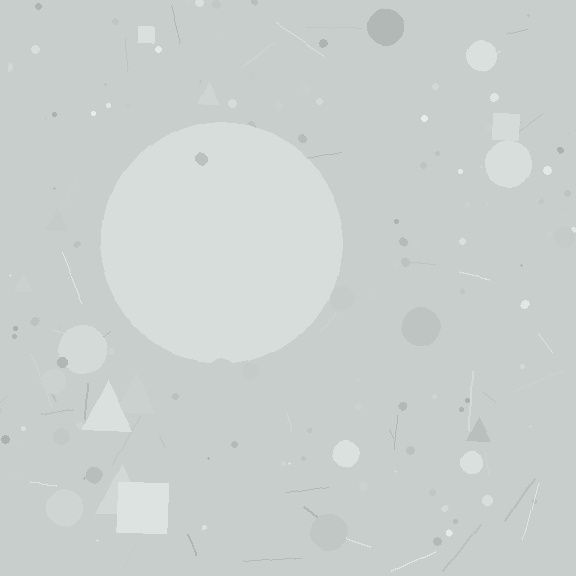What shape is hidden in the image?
A circle is hidden in the image.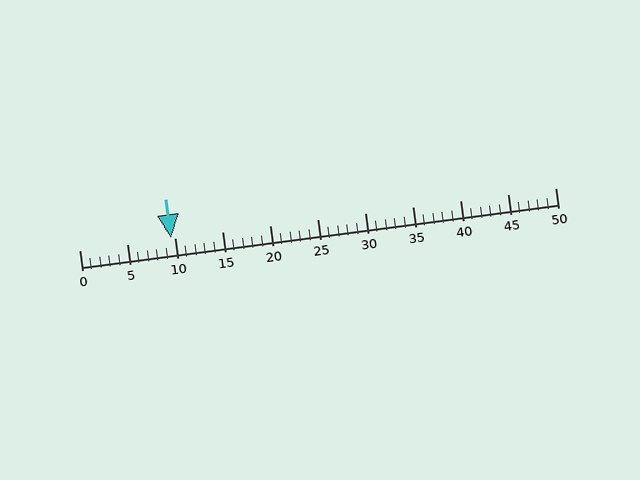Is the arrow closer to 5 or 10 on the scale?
The arrow is closer to 10.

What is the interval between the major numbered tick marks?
The major tick marks are spaced 5 units apart.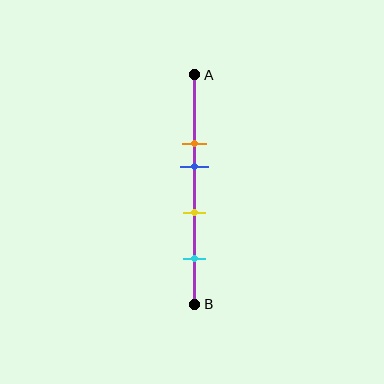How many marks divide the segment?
There are 4 marks dividing the segment.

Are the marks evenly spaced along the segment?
No, the marks are not evenly spaced.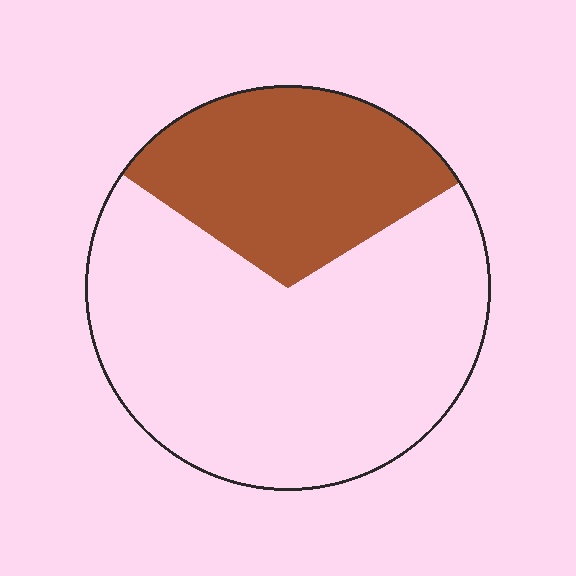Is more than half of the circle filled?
No.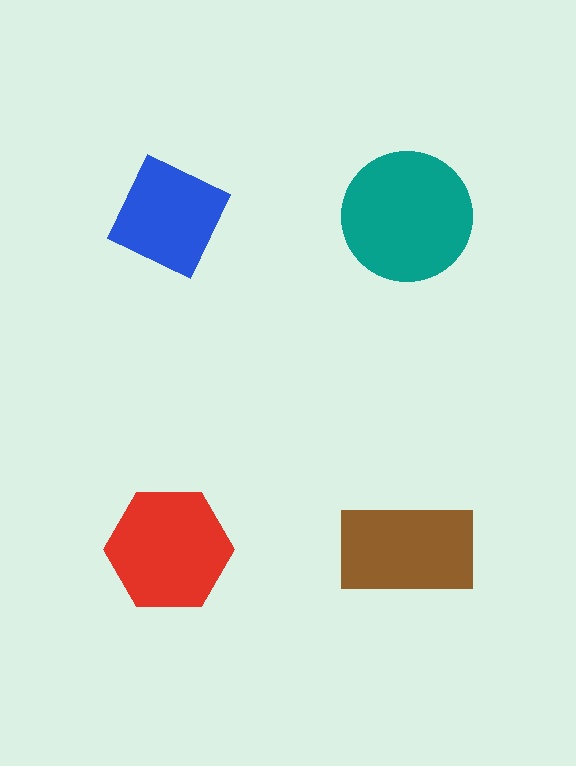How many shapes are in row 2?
2 shapes.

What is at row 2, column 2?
A brown rectangle.